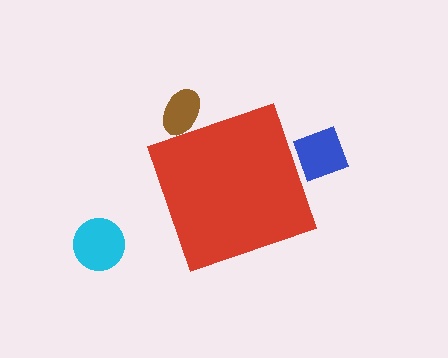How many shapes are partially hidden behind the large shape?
2 shapes are partially hidden.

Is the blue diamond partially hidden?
Yes, the blue diamond is partially hidden behind the red diamond.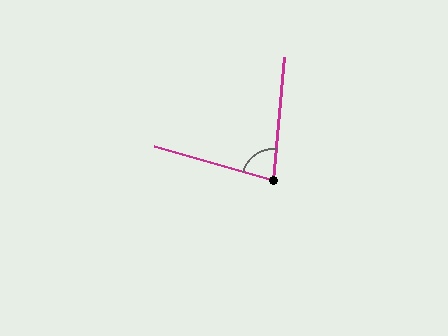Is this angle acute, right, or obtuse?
It is acute.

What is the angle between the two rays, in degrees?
Approximately 79 degrees.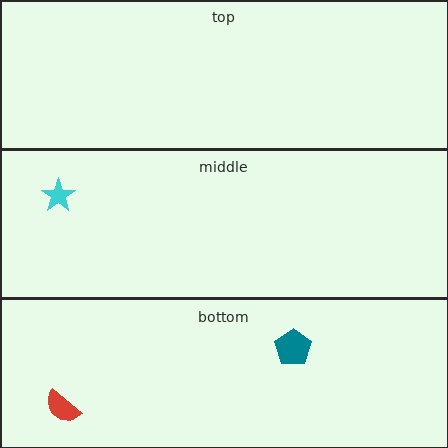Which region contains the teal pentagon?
The bottom region.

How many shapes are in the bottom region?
2.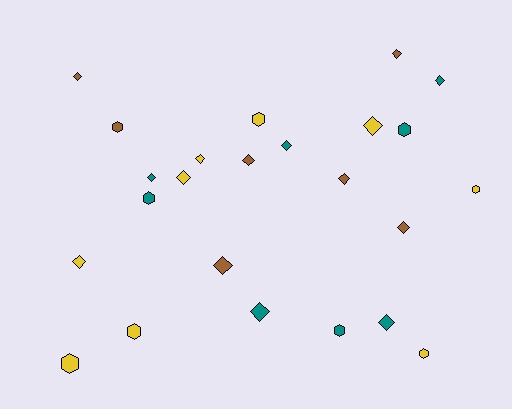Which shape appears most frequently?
Diamond, with 15 objects.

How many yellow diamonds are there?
There are 4 yellow diamonds.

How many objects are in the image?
There are 24 objects.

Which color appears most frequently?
Yellow, with 9 objects.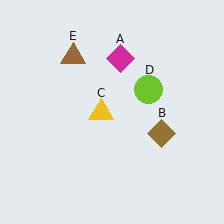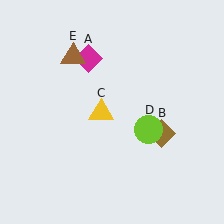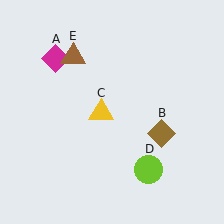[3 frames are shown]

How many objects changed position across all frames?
2 objects changed position: magenta diamond (object A), lime circle (object D).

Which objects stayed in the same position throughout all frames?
Brown diamond (object B) and yellow triangle (object C) and brown triangle (object E) remained stationary.